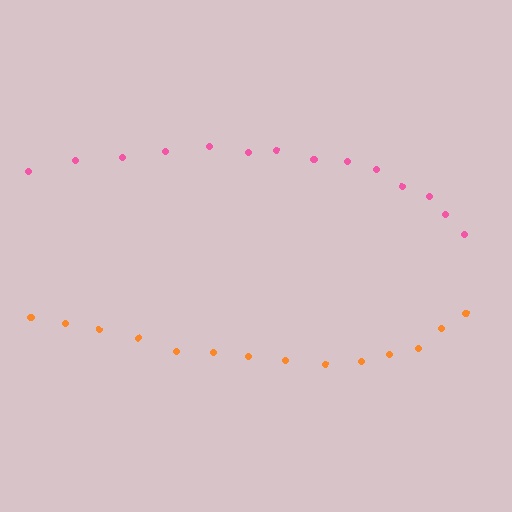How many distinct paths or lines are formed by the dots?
There are 2 distinct paths.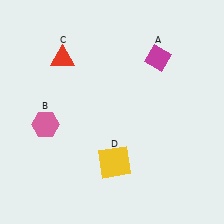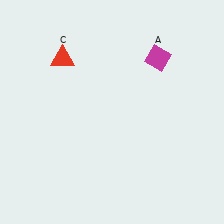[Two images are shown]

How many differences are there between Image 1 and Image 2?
There are 2 differences between the two images.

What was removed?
The pink hexagon (B), the yellow square (D) were removed in Image 2.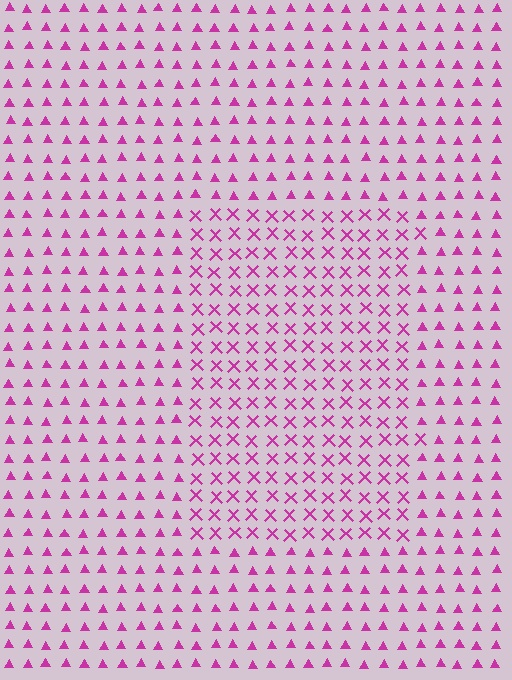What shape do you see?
I see a rectangle.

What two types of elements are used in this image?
The image uses X marks inside the rectangle region and triangles outside it.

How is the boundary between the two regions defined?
The boundary is defined by a change in element shape: X marks inside vs. triangles outside. All elements share the same color and spacing.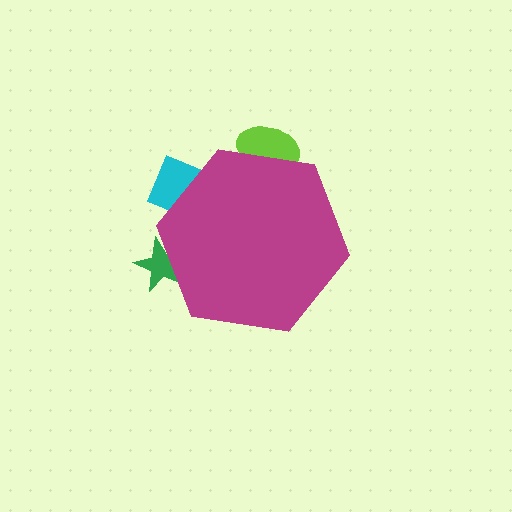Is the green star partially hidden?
Yes, the green star is partially hidden behind the magenta hexagon.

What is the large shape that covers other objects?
A magenta hexagon.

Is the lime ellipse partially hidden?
Yes, the lime ellipse is partially hidden behind the magenta hexagon.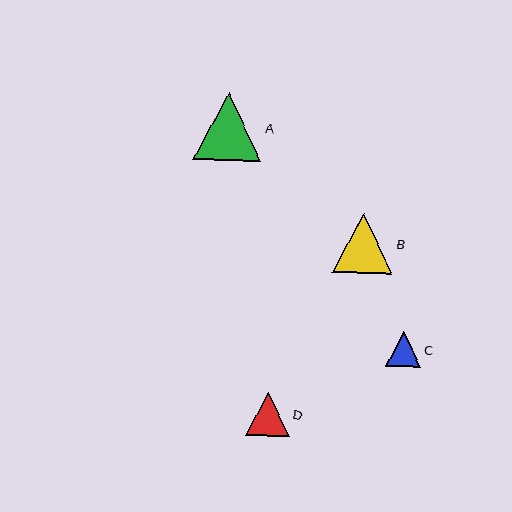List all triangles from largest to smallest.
From largest to smallest: A, B, D, C.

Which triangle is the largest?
Triangle A is the largest with a size of approximately 68 pixels.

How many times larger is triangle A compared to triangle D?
Triangle A is approximately 1.6 times the size of triangle D.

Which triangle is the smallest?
Triangle C is the smallest with a size of approximately 35 pixels.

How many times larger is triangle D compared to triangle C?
Triangle D is approximately 1.3 times the size of triangle C.